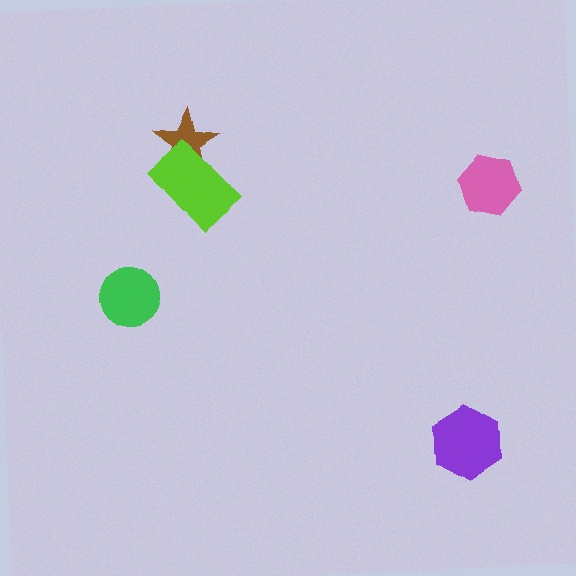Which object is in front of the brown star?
The lime rectangle is in front of the brown star.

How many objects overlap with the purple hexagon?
0 objects overlap with the purple hexagon.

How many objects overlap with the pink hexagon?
0 objects overlap with the pink hexagon.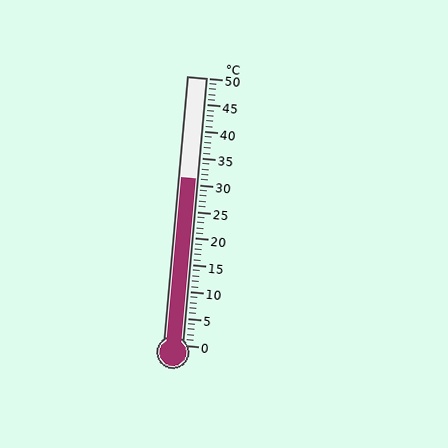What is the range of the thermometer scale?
The thermometer scale ranges from 0°C to 50°C.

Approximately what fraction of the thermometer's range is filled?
The thermometer is filled to approximately 60% of its range.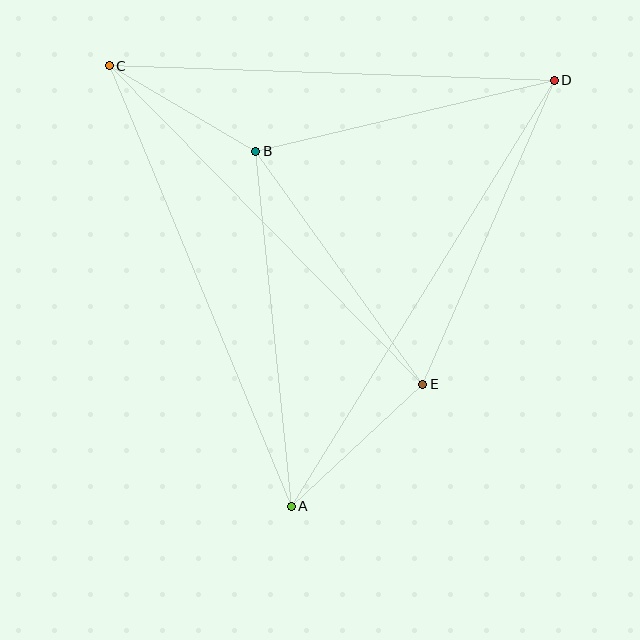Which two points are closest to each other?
Points B and C are closest to each other.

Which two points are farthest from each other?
Points A and D are farthest from each other.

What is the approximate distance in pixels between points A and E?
The distance between A and E is approximately 179 pixels.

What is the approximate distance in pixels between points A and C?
The distance between A and C is approximately 477 pixels.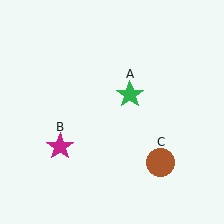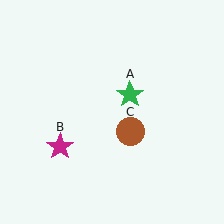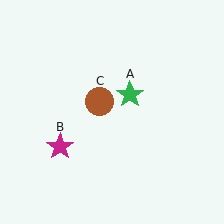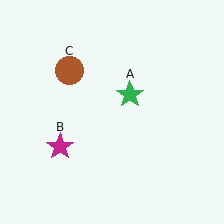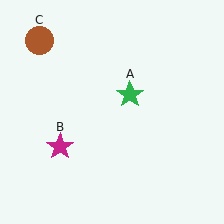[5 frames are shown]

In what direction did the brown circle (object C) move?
The brown circle (object C) moved up and to the left.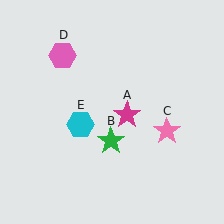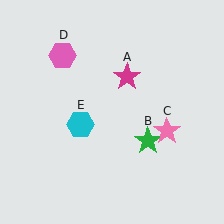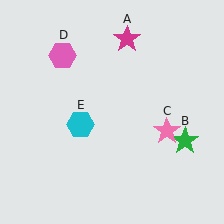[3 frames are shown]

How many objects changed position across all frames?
2 objects changed position: magenta star (object A), green star (object B).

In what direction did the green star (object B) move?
The green star (object B) moved right.